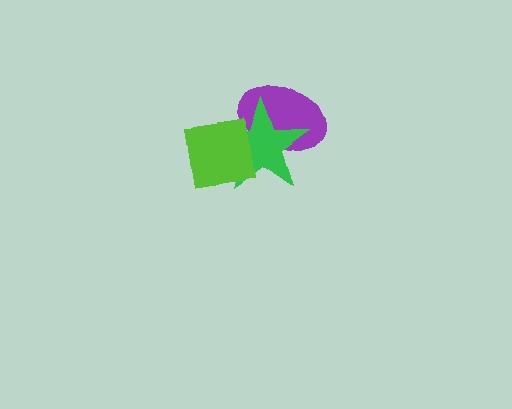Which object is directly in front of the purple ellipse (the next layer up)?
The green star is directly in front of the purple ellipse.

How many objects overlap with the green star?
2 objects overlap with the green star.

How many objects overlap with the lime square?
2 objects overlap with the lime square.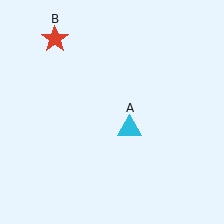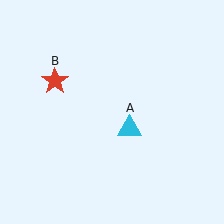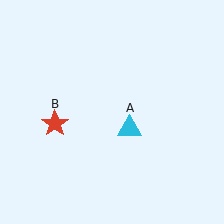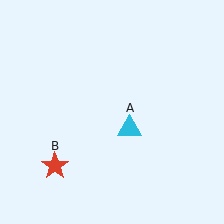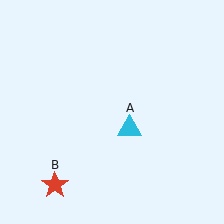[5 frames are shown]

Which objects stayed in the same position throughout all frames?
Cyan triangle (object A) remained stationary.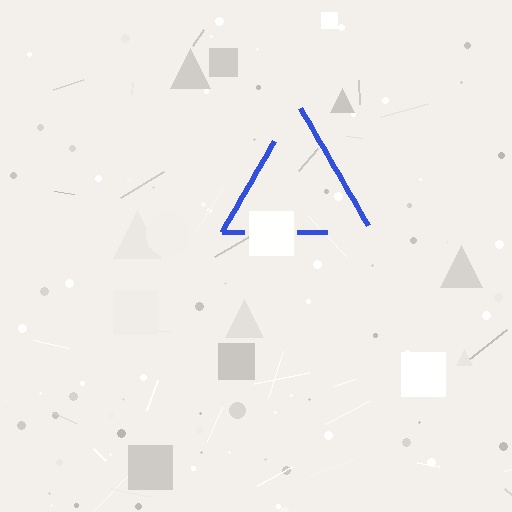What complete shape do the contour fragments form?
The contour fragments form a triangle.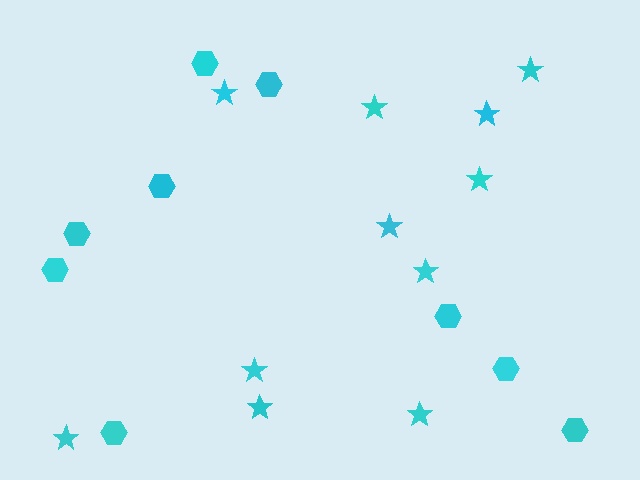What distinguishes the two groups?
There are 2 groups: one group of hexagons (9) and one group of stars (11).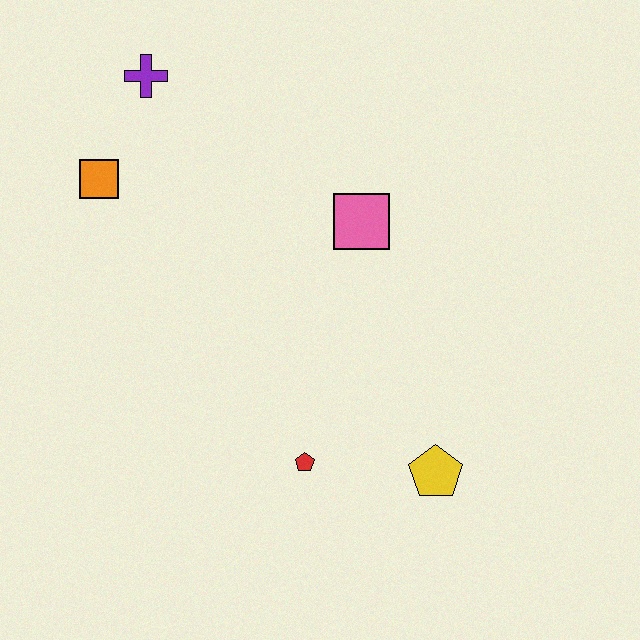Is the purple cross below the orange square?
No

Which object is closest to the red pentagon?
The yellow pentagon is closest to the red pentagon.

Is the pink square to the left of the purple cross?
No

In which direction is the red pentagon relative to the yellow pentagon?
The red pentagon is to the left of the yellow pentagon.